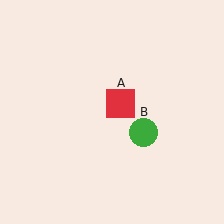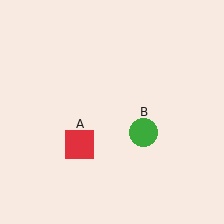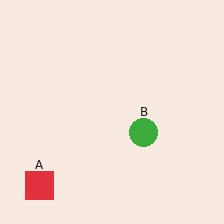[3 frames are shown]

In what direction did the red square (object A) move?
The red square (object A) moved down and to the left.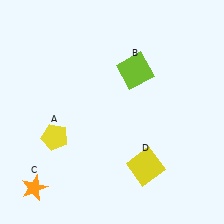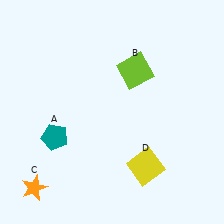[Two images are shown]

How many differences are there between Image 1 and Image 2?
There is 1 difference between the two images.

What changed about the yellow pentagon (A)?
In Image 1, A is yellow. In Image 2, it changed to teal.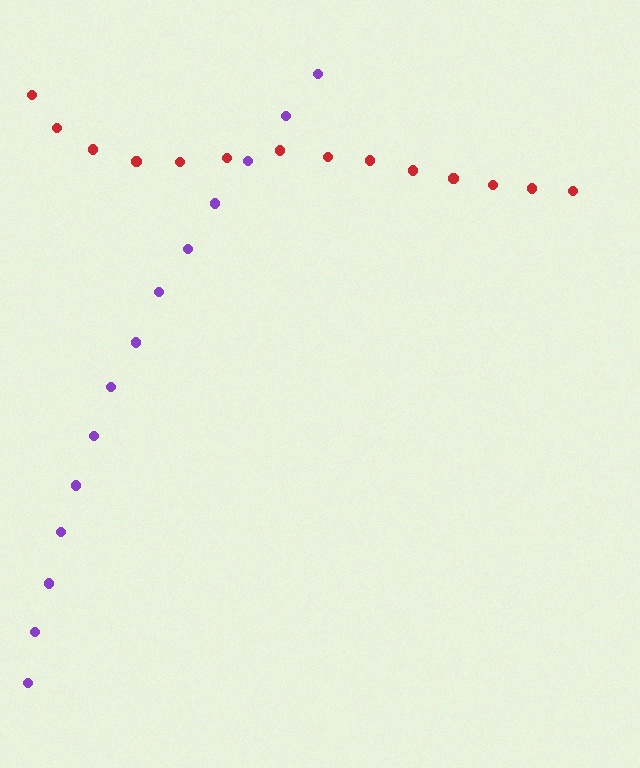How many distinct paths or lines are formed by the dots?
There are 2 distinct paths.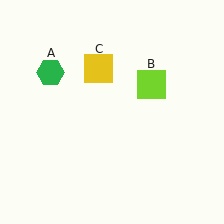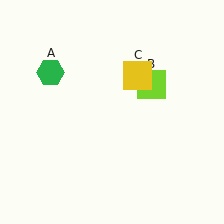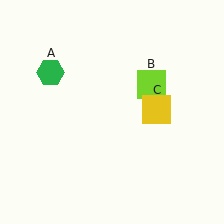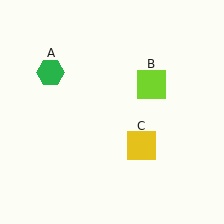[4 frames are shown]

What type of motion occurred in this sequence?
The yellow square (object C) rotated clockwise around the center of the scene.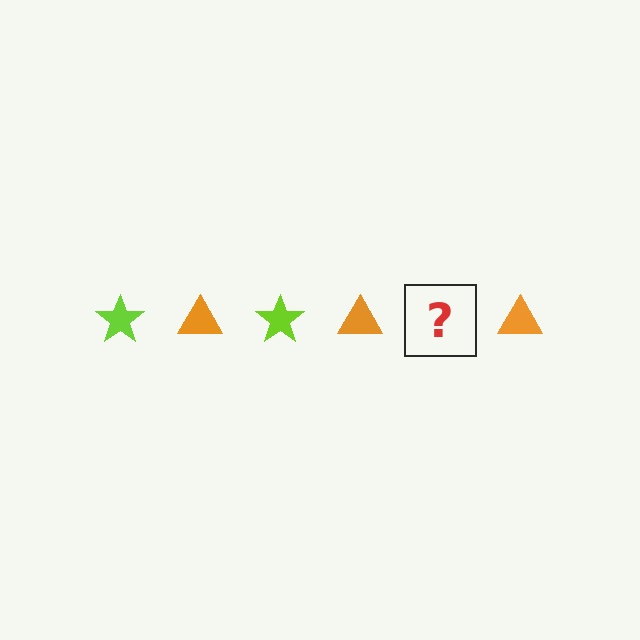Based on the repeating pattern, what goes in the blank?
The blank should be a lime star.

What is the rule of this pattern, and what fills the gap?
The rule is that the pattern alternates between lime star and orange triangle. The gap should be filled with a lime star.